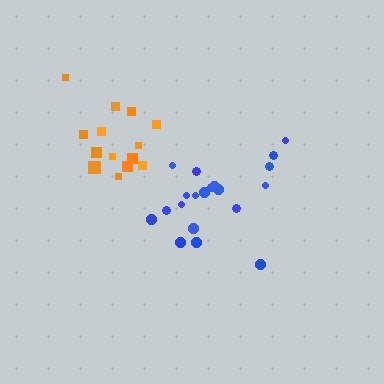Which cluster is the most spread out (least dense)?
Blue.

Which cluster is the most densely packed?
Orange.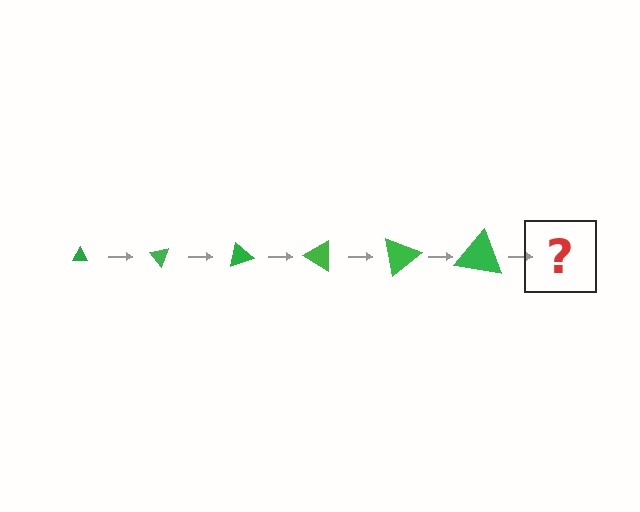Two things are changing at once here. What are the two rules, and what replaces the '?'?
The two rules are that the triangle grows larger each step and it rotates 50 degrees each step. The '?' should be a triangle, larger than the previous one and rotated 300 degrees from the start.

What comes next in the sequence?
The next element should be a triangle, larger than the previous one and rotated 300 degrees from the start.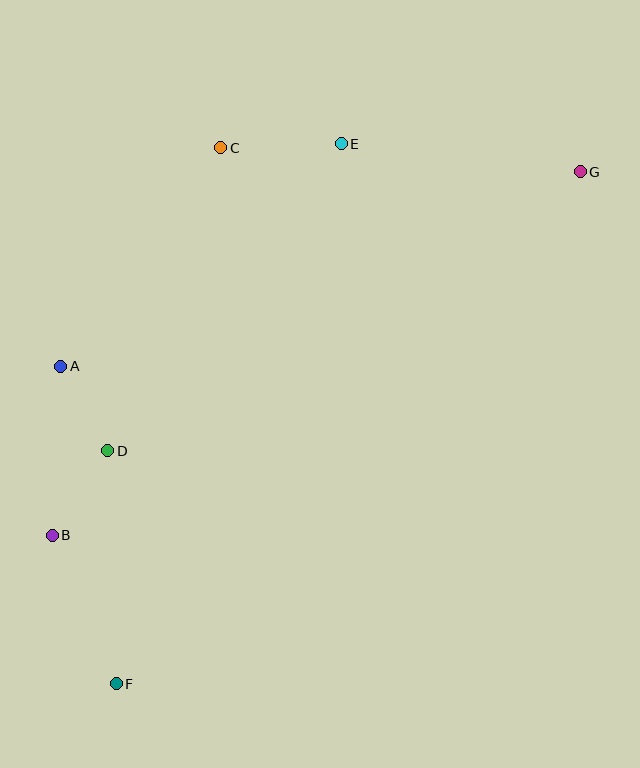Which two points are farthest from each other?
Points F and G are farthest from each other.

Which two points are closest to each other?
Points A and D are closest to each other.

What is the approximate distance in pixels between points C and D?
The distance between C and D is approximately 323 pixels.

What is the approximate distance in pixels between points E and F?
The distance between E and F is approximately 585 pixels.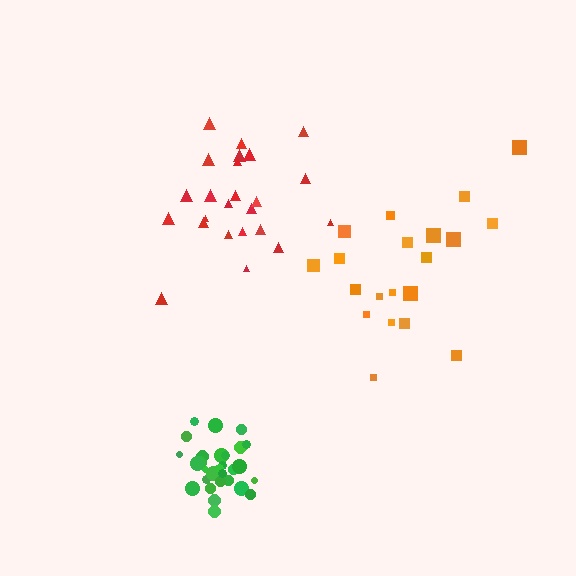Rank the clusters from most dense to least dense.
green, red, orange.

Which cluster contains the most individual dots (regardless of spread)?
Green (30).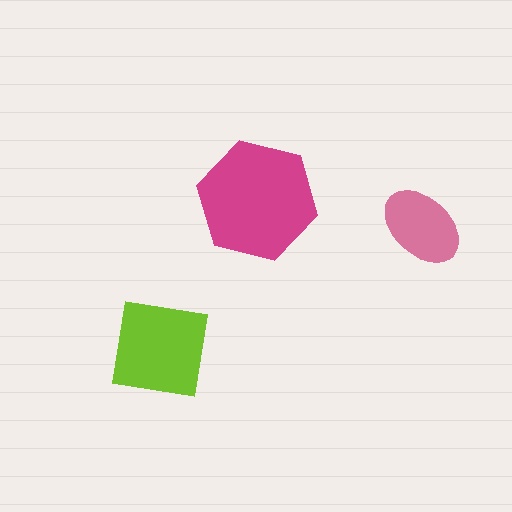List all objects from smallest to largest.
The pink ellipse, the lime square, the magenta hexagon.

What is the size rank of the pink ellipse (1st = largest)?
3rd.